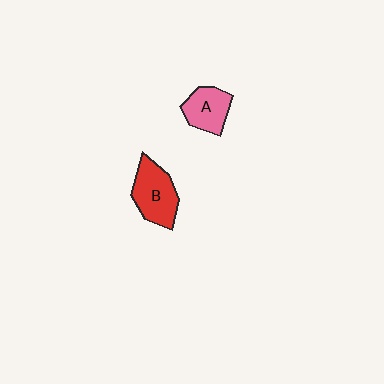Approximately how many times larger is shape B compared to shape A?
Approximately 1.3 times.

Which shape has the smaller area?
Shape A (pink).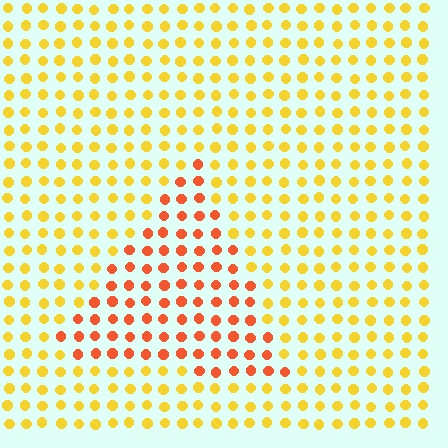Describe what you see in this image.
The image is filled with small yellow elements in a uniform arrangement. A triangle-shaped region is visible where the elements are tinted to a slightly different hue, forming a subtle color boundary.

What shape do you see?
I see a triangle.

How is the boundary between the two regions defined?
The boundary is defined purely by a slight shift in hue (about 38 degrees). Spacing, size, and orientation are identical on both sides.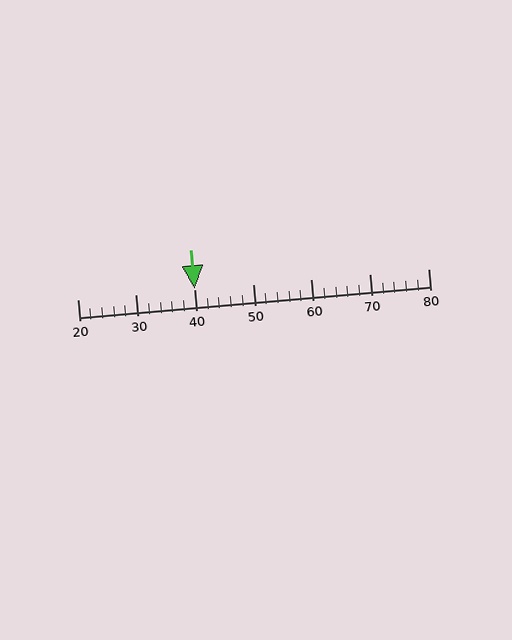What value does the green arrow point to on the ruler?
The green arrow points to approximately 40.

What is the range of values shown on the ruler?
The ruler shows values from 20 to 80.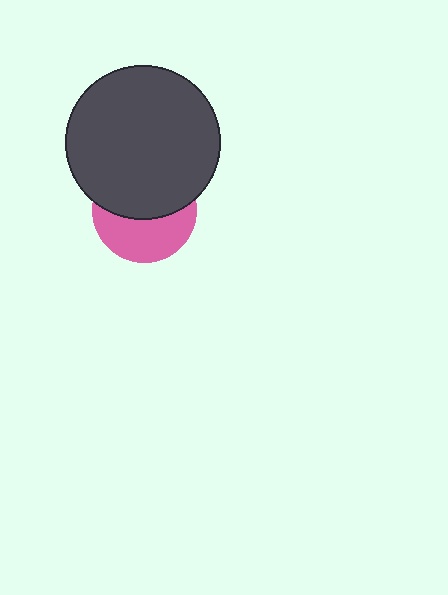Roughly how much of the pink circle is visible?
About half of it is visible (roughly 46%).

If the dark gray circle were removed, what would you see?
You would see the complete pink circle.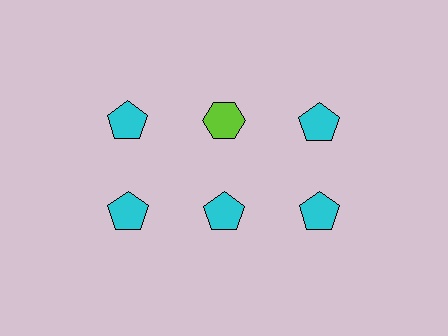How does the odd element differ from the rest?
It differs in both color (lime instead of cyan) and shape (hexagon instead of pentagon).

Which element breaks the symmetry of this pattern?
The lime hexagon in the top row, second from left column breaks the symmetry. All other shapes are cyan pentagons.